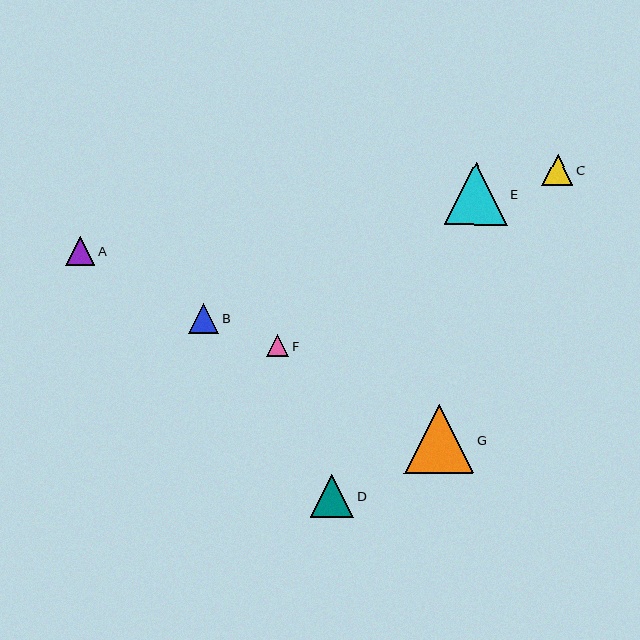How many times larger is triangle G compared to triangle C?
Triangle G is approximately 2.2 times the size of triangle C.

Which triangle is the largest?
Triangle G is the largest with a size of approximately 69 pixels.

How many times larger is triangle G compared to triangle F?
Triangle G is approximately 3.1 times the size of triangle F.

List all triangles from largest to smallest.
From largest to smallest: G, E, D, C, B, A, F.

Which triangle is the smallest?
Triangle F is the smallest with a size of approximately 22 pixels.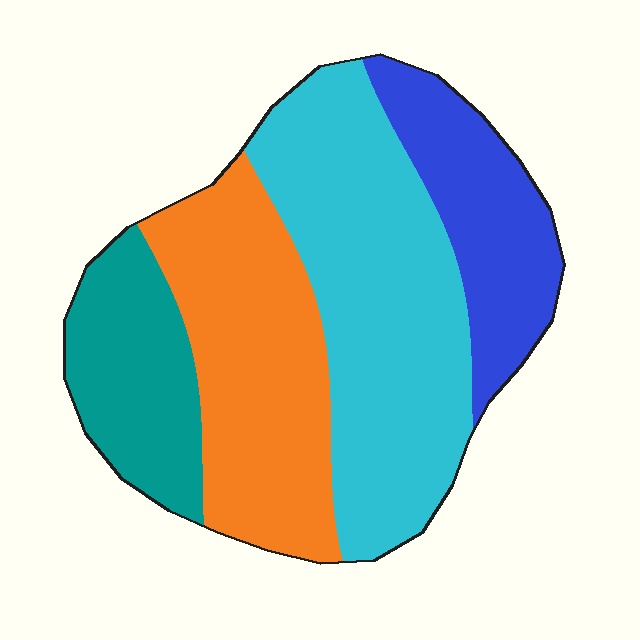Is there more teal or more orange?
Orange.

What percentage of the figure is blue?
Blue takes up about one sixth (1/6) of the figure.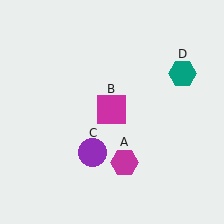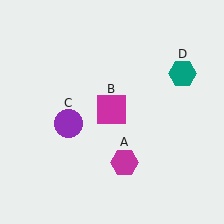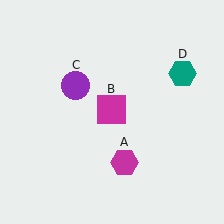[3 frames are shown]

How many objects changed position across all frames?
1 object changed position: purple circle (object C).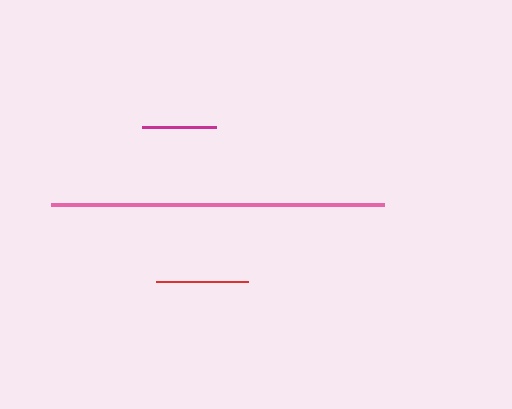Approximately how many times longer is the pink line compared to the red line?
The pink line is approximately 3.6 times the length of the red line.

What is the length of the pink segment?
The pink segment is approximately 333 pixels long.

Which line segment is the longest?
The pink line is the longest at approximately 333 pixels.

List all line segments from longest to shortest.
From longest to shortest: pink, red, magenta.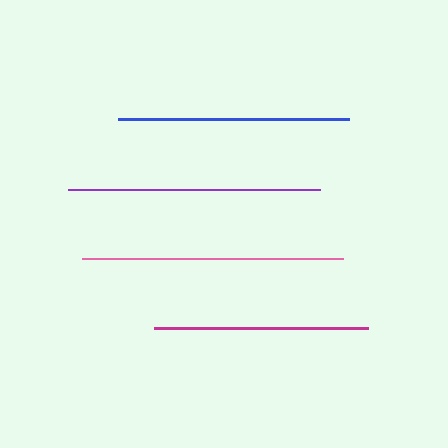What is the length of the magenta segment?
The magenta segment is approximately 215 pixels long.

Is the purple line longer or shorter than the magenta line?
The purple line is longer than the magenta line.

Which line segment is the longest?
The pink line is the longest at approximately 261 pixels.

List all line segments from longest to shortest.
From longest to shortest: pink, purple, blue, magenta.